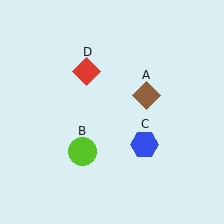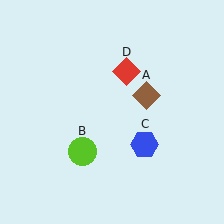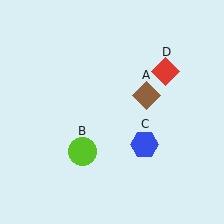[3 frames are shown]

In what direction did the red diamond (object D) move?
The red diamond (object D) moved right.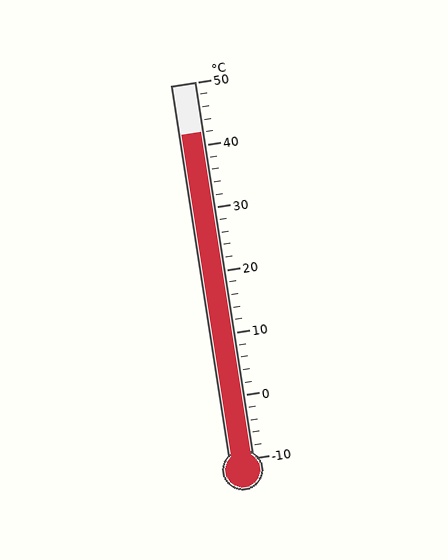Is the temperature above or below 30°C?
The temperature is above 30°C.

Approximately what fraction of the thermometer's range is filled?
The thermometer is filled to approximately 85% of its range.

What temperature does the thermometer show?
The thermometer shows approximately 42°C.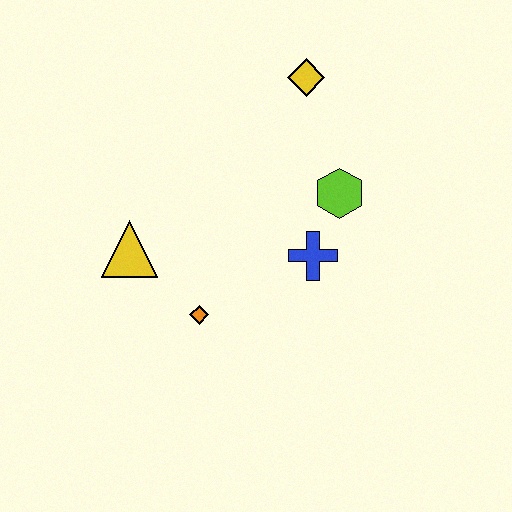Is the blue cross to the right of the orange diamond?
Yes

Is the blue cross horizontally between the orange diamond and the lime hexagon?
Yes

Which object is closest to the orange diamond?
The yellow triangle is closest to the orange diamond.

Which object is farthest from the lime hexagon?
The yellow triangle is farthest from the lime hexagon.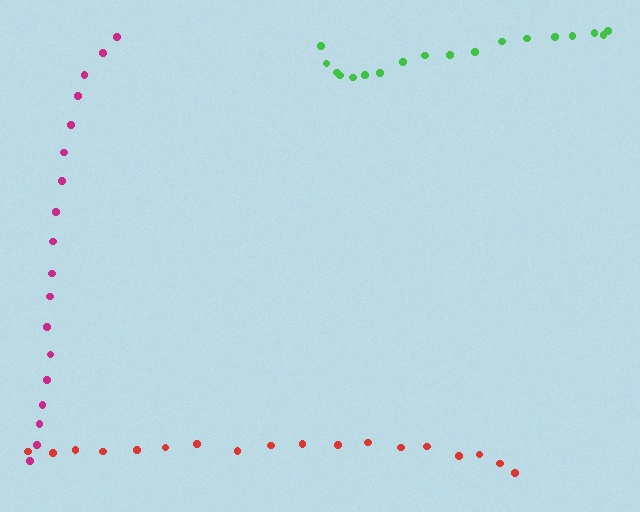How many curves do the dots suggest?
There are 3 distinct paths.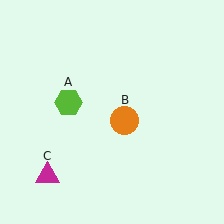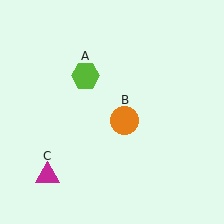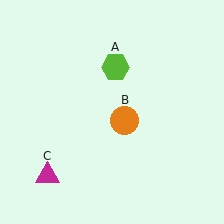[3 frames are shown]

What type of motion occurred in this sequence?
The lime hexagon (object A) rotated clockwise around the center of the scene.